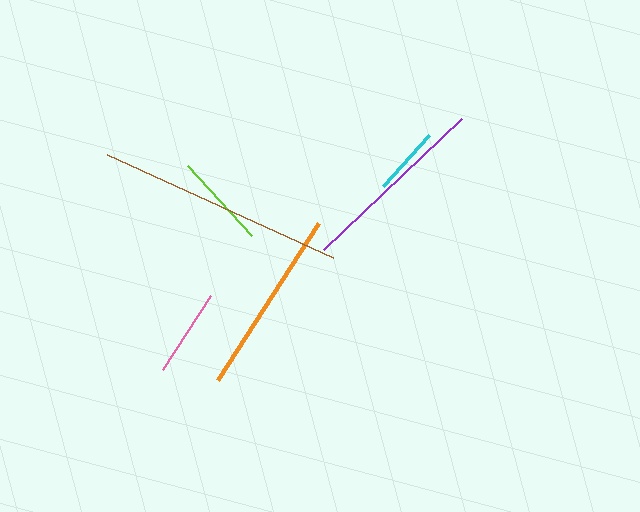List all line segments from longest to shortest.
From longest to shortest: brown, purple, orange, lime, pink, cyan.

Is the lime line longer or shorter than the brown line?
The brown line is longer than the lime line.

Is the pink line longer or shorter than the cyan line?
The pink line is longer than the cyan line.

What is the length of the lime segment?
The lime segment is approximately 95 pixels long.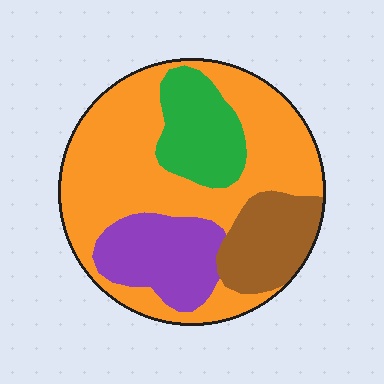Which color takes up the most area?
Orange, at roughly 55%.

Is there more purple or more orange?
Orange.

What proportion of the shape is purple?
Purple covers 17% of the shape.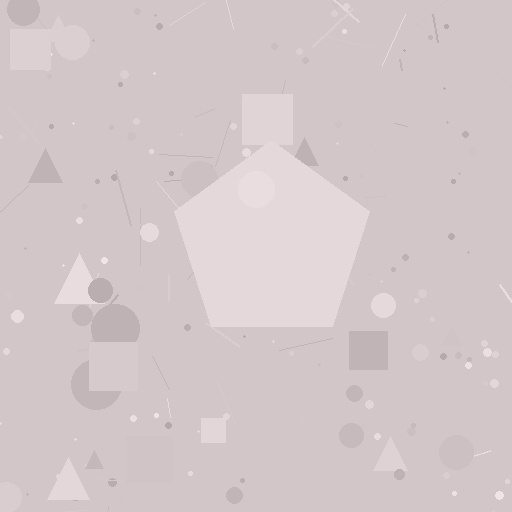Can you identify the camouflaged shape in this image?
The camouflaged shape is a pentagon.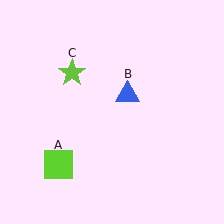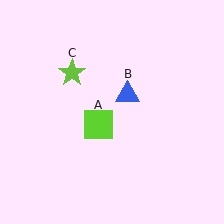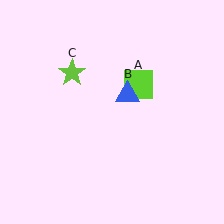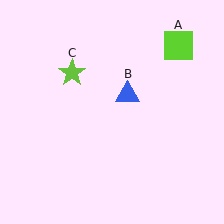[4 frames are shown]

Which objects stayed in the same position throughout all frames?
Blue triangle (object B) and lime star (object C) remained stationary.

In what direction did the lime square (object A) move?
The lime square (object A) moved up and to the right.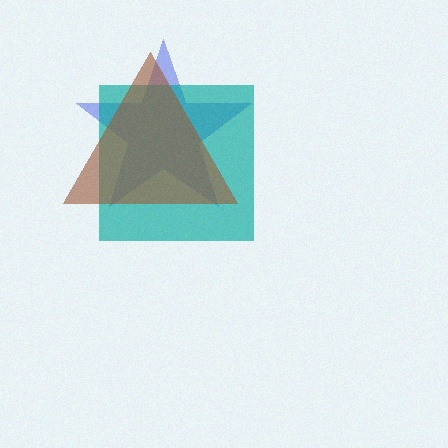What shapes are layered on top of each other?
The layered shapes are: a blue star, a teal square, a brown triangle.